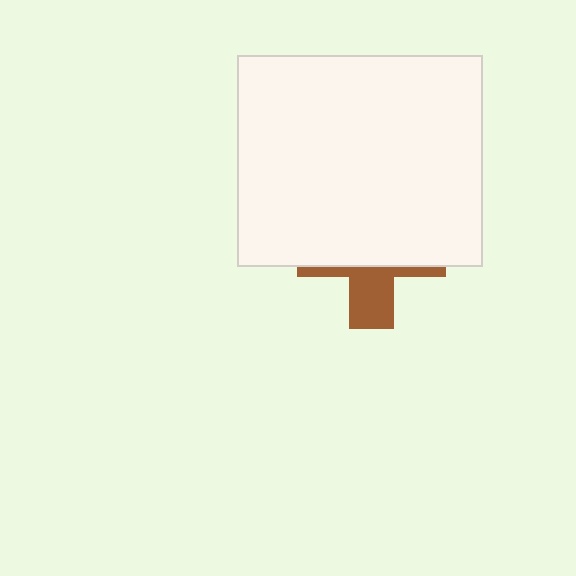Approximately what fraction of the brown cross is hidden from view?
Roughly 67% of the brown cross is hidden behind the white rectangle.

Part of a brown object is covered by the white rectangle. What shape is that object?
It is a cross.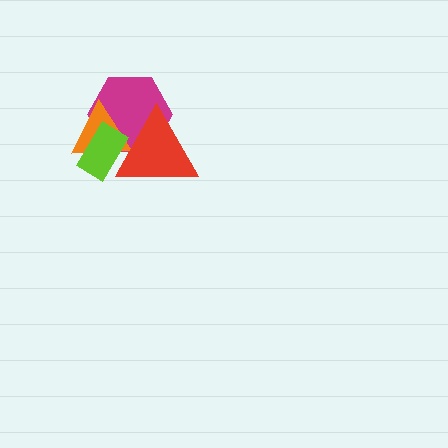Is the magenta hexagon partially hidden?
Yes, it is partially covered by another shape.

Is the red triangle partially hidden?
No, no other shape covers it.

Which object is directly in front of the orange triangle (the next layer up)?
The lime rectangle is directly in front of the orange triangle.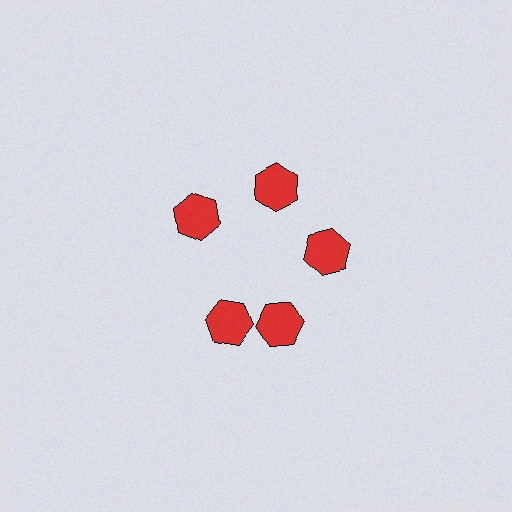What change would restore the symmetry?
The symmetry would be restored by rotating it back into even spacing with its neighbors so that all 5 hexagons sit at equal angles and equal distance from the center.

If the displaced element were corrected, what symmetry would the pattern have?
It would have 5-fold rotational symmetry — the pattern would map onto itself every 72 degrees.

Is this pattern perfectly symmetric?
No. The 5 red hexagons are arranged in a ring, but one element near the 8 o'clock position is rotated out of alignment along the ring, breaking the 5-fold rotational symmetry.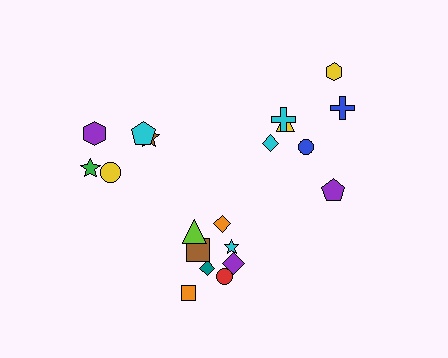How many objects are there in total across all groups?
There are 20 objects.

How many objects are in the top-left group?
There are 5 objects.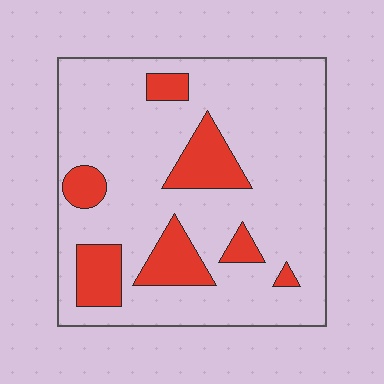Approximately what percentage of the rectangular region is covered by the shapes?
Approximately 20%.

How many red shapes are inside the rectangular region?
7.